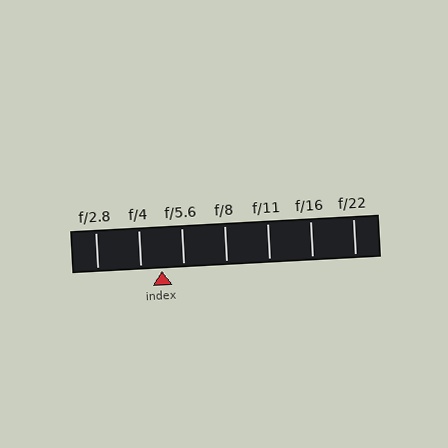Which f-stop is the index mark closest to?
The index mark is closest to f/5.6.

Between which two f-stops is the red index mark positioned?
The index mark is between f/4 and f/5.6.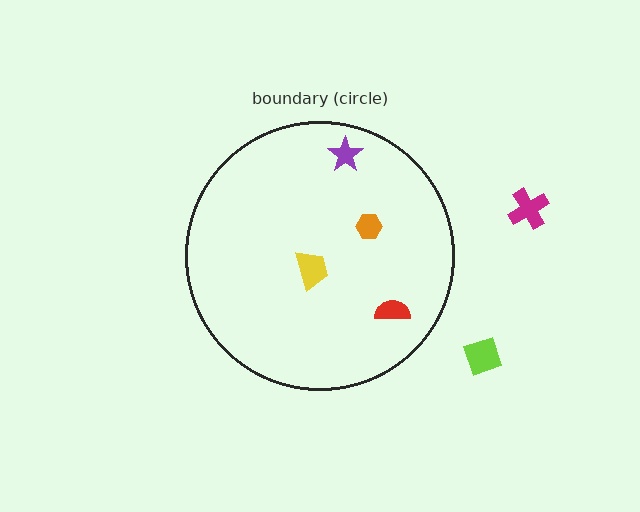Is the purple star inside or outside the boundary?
Inside.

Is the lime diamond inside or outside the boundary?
Outside.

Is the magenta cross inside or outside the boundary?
Outside.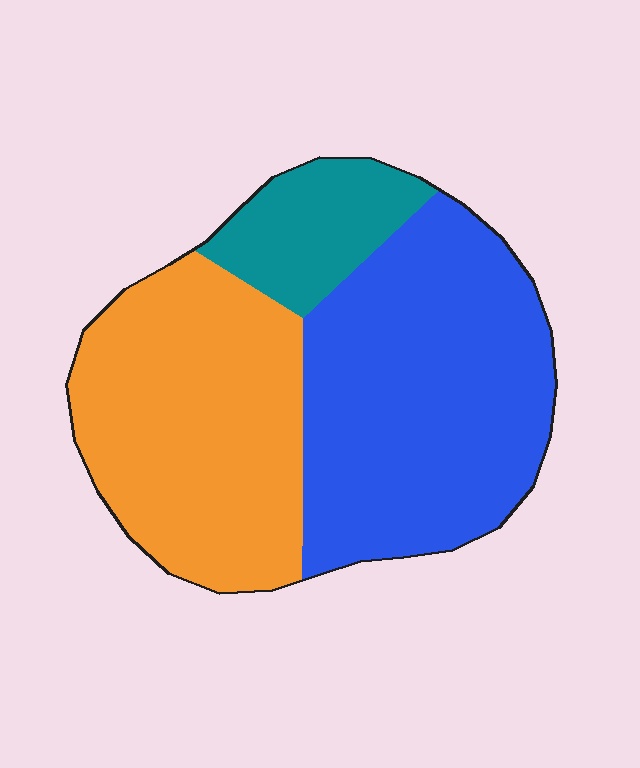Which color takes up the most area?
Blue, at roughly 45%.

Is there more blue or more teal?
Blue.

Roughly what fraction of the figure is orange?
Orange covers around 40% of the figure.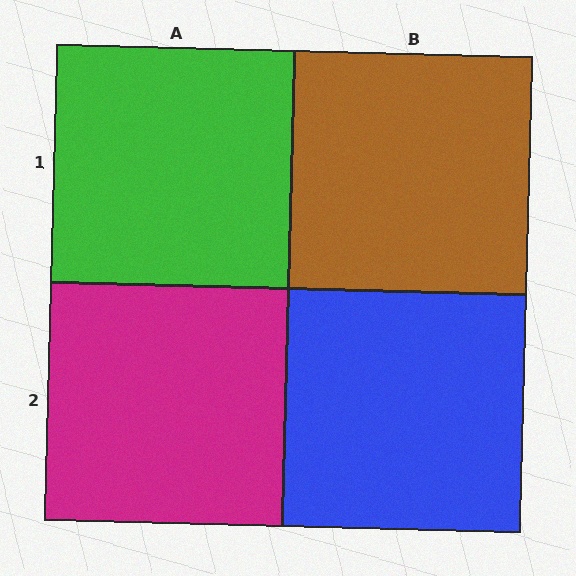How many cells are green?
1 cell is green.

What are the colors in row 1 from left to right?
Green, brown.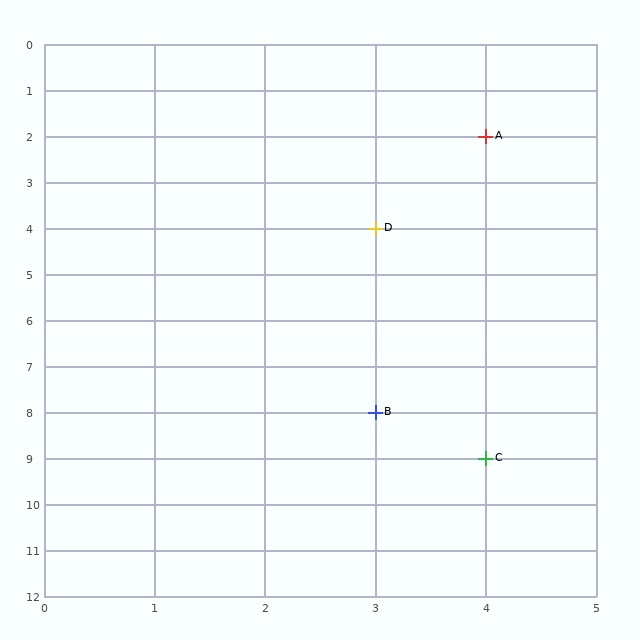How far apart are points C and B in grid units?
Points C and B are 1 column and 1 row apart (about 1.4 grid units diagonally).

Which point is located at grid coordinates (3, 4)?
Point D is at (3, 4).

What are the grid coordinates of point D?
Point D is at grid coordinates (3, 4).